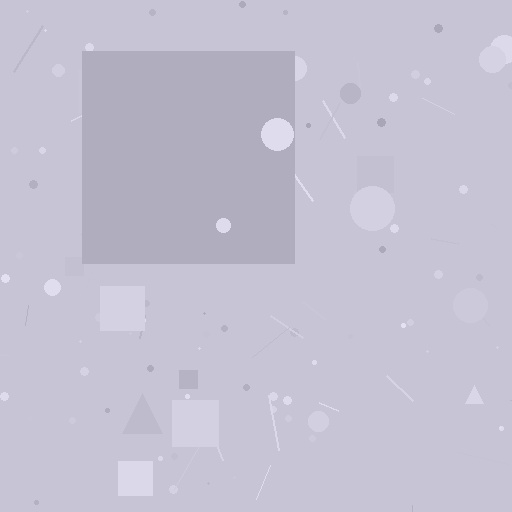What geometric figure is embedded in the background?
A square is embedded in the background.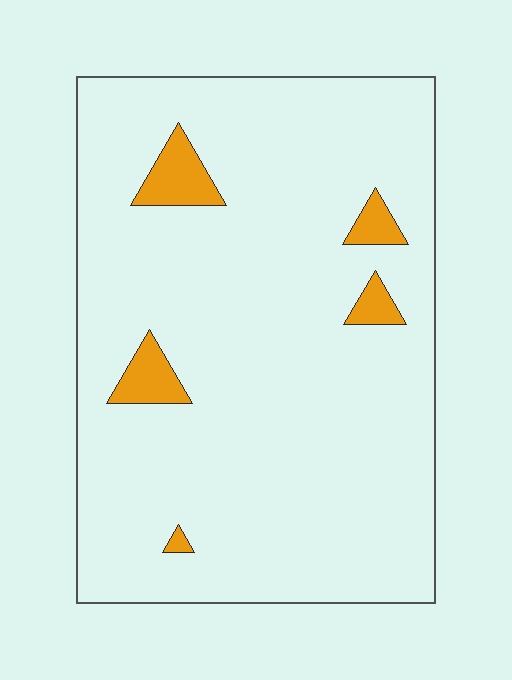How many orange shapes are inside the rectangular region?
5.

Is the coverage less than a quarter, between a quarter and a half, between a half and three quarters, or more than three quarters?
Less than a quarter.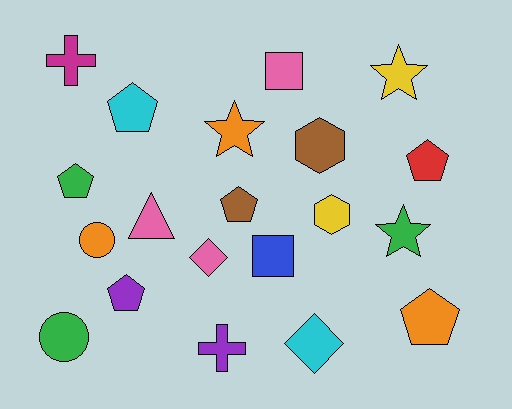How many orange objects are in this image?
There are 3 orange objects.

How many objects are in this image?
There are 20 objects.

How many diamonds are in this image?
There are 2 diamonds.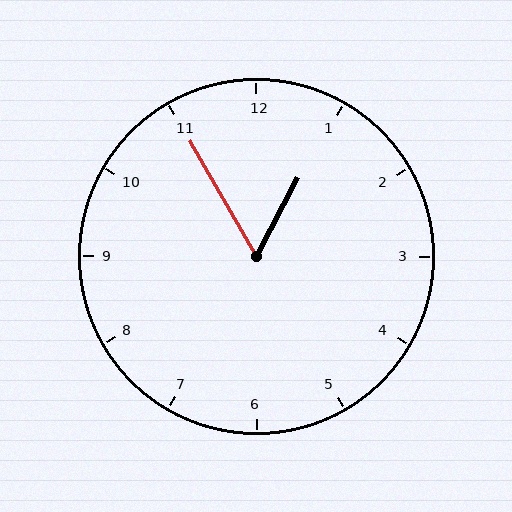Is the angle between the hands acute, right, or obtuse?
It is acute.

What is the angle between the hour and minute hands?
Approximately 58 degrees.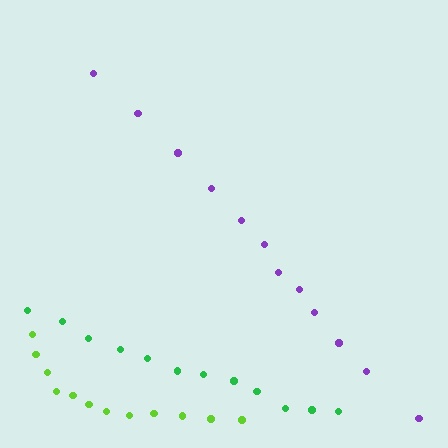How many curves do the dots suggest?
There are 3 distinct paths.